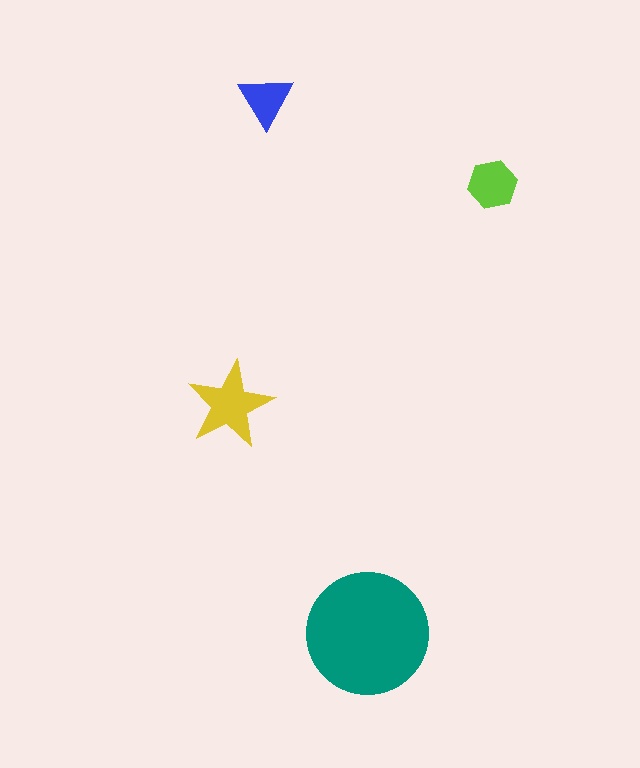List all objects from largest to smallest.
The teal circle, the yellow star, the lime hexagon, the blue triangle.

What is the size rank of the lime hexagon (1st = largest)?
3rd.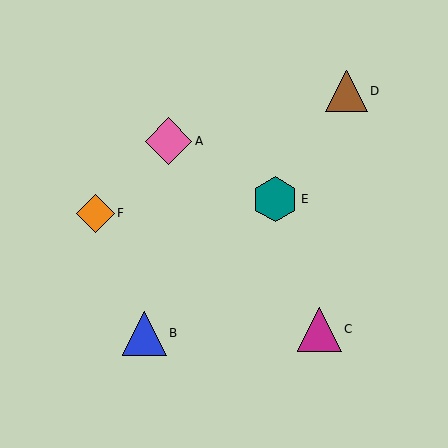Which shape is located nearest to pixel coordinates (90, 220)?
The orange diamond (labeled F) at (95, 213) is nearest to that location.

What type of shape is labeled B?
Shape B is a blue triangle.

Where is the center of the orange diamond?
The center of the orange diamond is at (95, 213).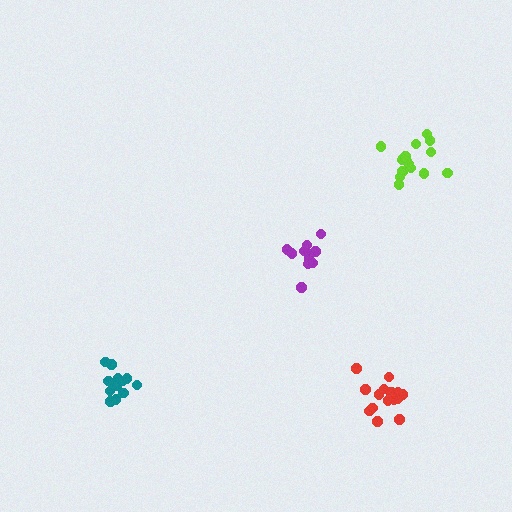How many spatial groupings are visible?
There are 4 spatial groupings.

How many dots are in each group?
Group 1: 13 dots, Group 2: 16 dots, Group 3: 10 dots, Group 4: 15 dots (54 total).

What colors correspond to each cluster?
The clusters are colored: teal, lime, purple, red.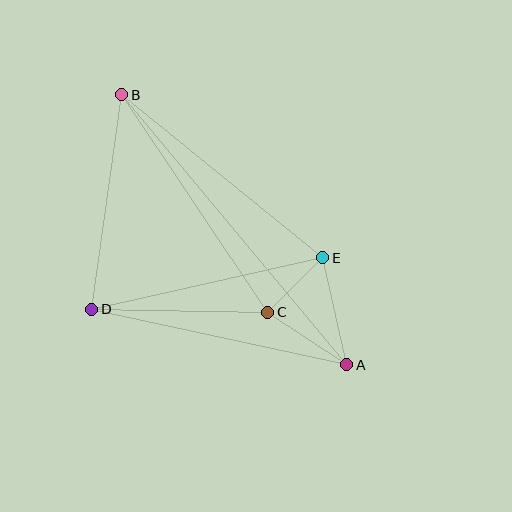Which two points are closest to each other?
Points C and E are closest to each other.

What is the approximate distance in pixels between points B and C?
The distance between B and C is approximately 262 pixels.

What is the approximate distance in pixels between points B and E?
The distance between B and E is approximately 259 pixels.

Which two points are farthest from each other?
Points A and B are farthest from each other.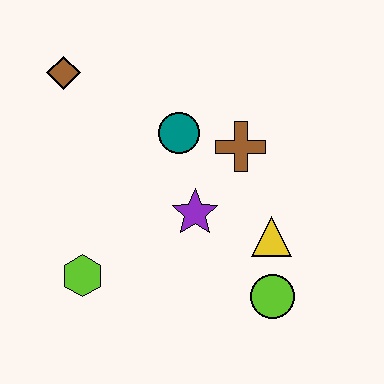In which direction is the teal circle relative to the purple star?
The teal circle is above the purple star.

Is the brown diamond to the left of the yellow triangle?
Yes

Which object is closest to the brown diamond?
The teal circle is closest to the brown diamond.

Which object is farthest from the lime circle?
The brown diamond is farthest from the lime circle.